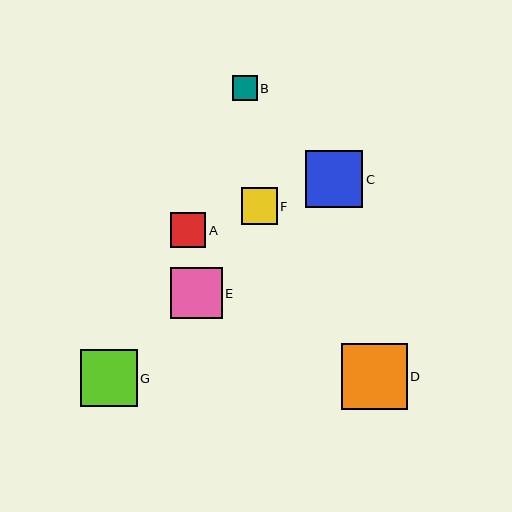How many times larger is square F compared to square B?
Square F is approximately 1.4 times the size of square B.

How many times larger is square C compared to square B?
Square C is approximately 2.3 times the size of square B.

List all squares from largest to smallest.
From largest to smallest: D, C, G, E, F, A, B.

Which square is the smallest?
Square B is the smallest with a size of approximately 25 pixels.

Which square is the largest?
Square D is the largest with a size of approximately 66 pixels.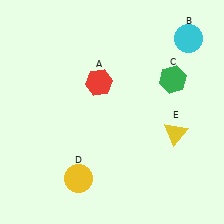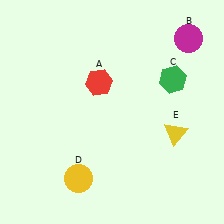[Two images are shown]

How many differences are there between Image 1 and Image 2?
There is 1 difference between the two images.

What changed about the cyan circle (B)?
In Image 1, B is cyan. In Image 2, it changed to magenta.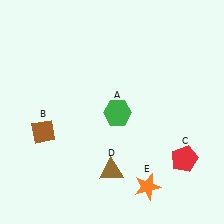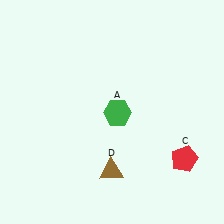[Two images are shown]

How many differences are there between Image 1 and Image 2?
There are 2 differences between the two images.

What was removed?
The brown diamond (B), the orange star (E) were removed in Image 2.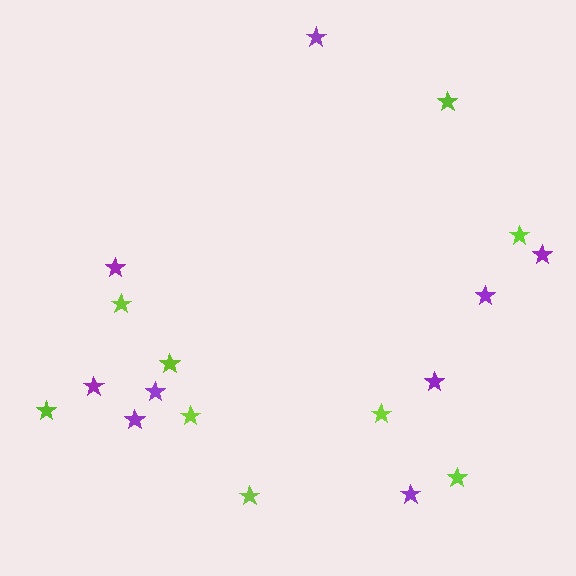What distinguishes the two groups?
There are 2 groups: one group of purple stars (9) and one group of lime stars (9).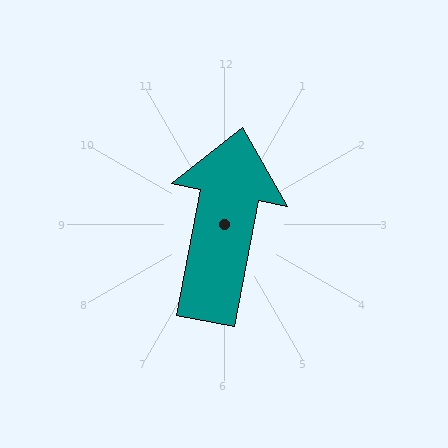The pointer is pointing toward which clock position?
Roughly 12 o'clock.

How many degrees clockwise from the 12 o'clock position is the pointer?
Approximately 11 degrees.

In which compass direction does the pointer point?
North.